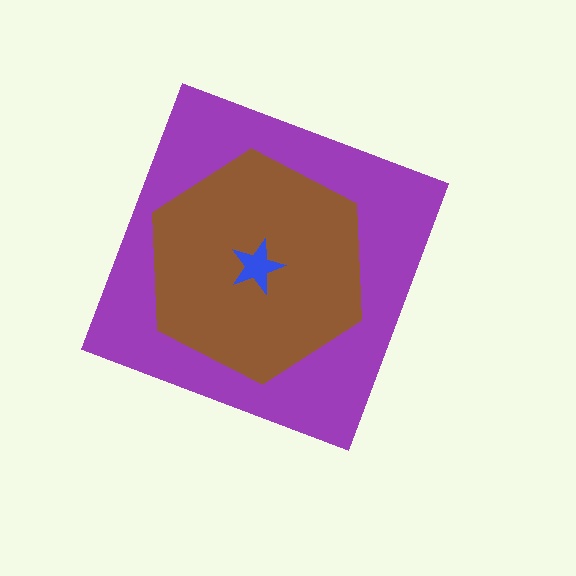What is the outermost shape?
The purple diamond.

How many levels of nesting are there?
3.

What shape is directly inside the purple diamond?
The brown hexagon.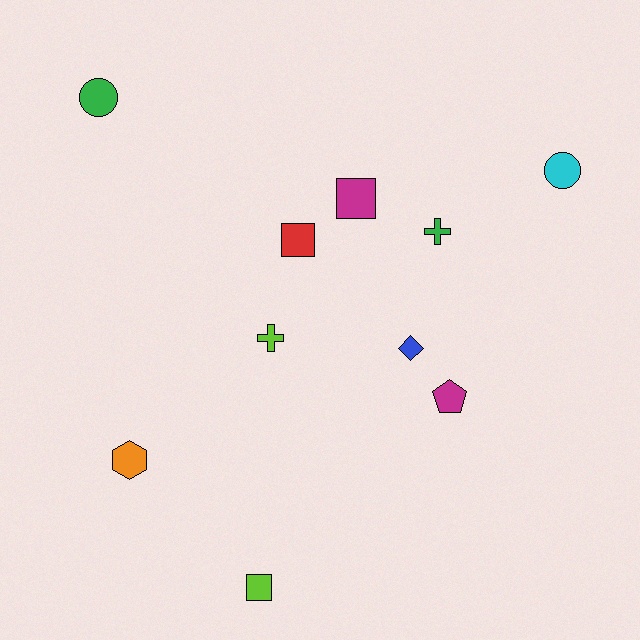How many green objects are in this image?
There are 2 green objects.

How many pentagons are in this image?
There is 1 pentagon.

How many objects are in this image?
There are 10 objects.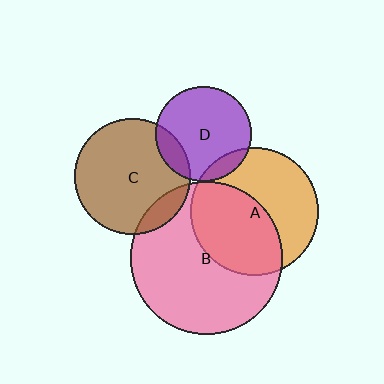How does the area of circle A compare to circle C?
Approximately 1.2 times.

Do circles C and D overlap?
Yes.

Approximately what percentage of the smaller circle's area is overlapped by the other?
Approximately 15%.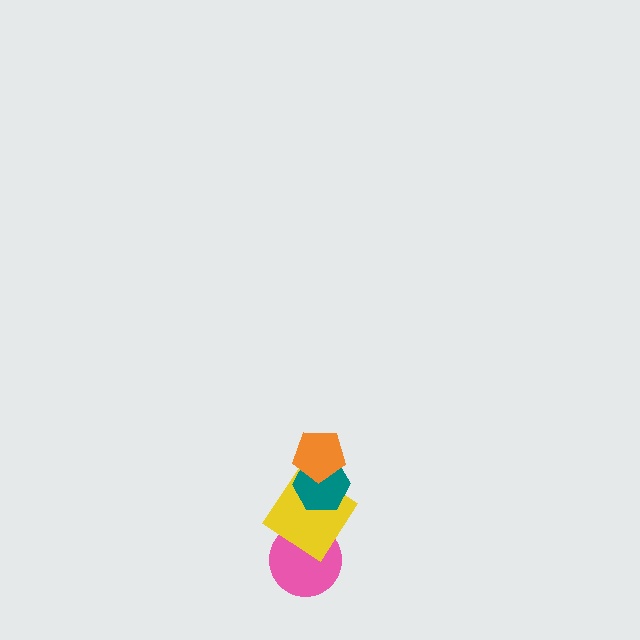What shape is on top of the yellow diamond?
The teal hexagon is on top of the yellow diamond.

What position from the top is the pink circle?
The pink circle is 4th from the top.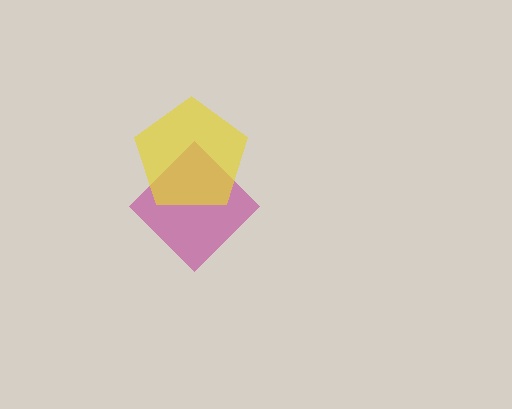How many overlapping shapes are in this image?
There are 2 overlapping shapes in the image.